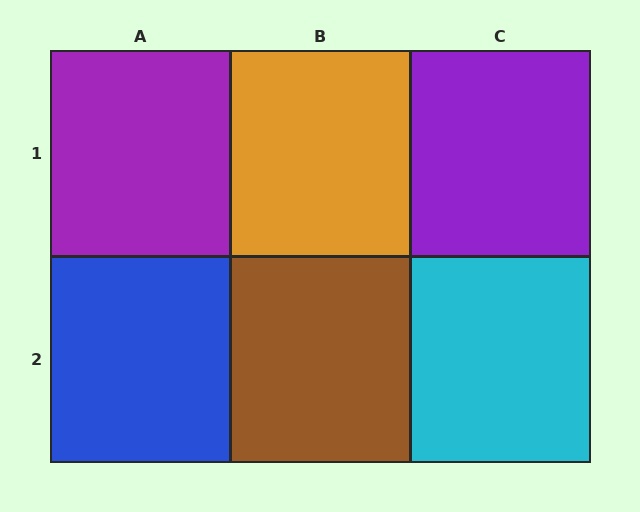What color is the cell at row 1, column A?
Purple.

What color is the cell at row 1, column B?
Orange.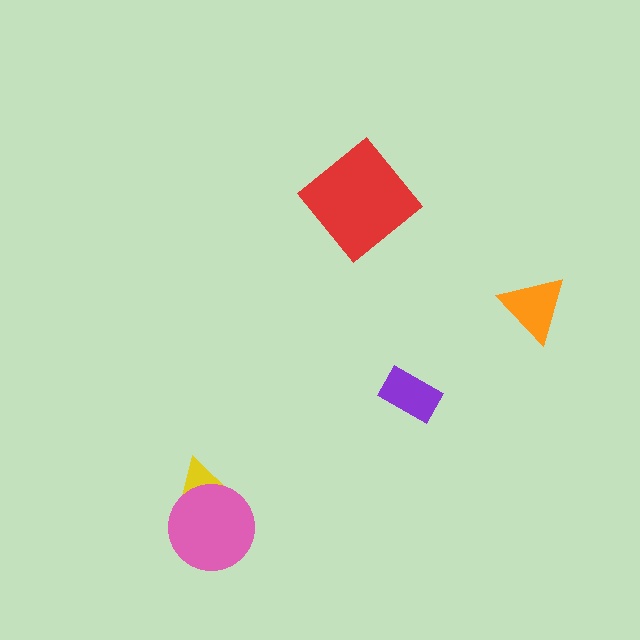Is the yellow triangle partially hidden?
Yes, it is partially covered by another shape.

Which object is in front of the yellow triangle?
The pink circle is in front of the yellow triangle.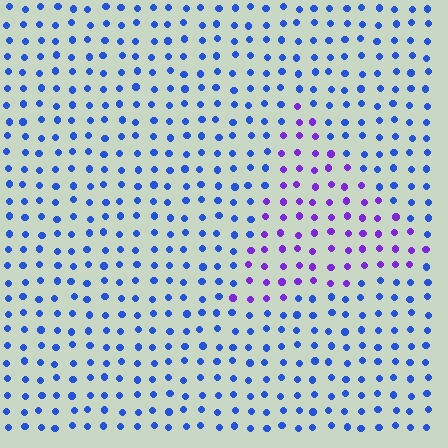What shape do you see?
I see a triangle.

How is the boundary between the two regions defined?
The boundary is defined purely by a slight shift in hue (about 46 degrees). Spacing, size, and orientation are identical on both sides.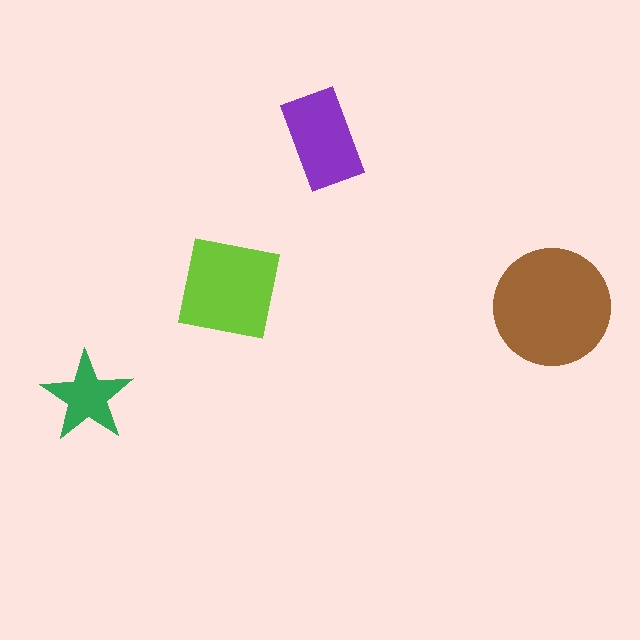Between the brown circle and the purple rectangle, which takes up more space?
The brown circle.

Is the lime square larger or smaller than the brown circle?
Smaller.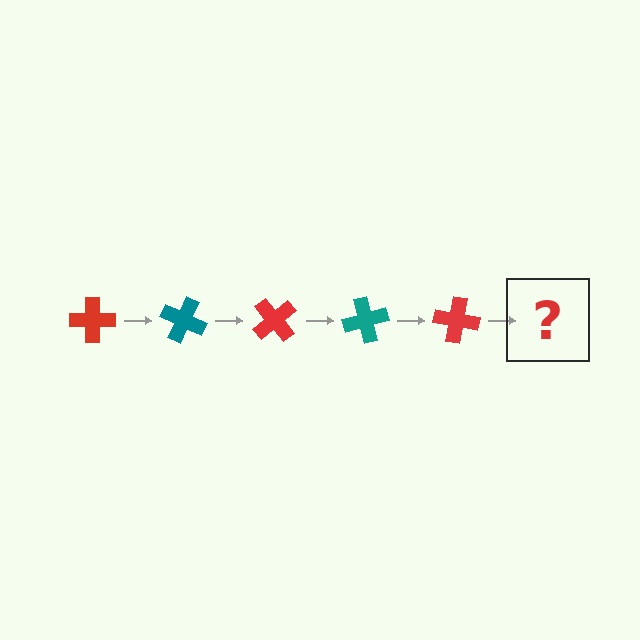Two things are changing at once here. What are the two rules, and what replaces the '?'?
The two rules are that it rotates 25 degrees each step and the color cycles through red and teal. The '?' should be a teal cross, rotated 125 degrees from the start.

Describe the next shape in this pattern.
It should be a teal cross, rotated 125 degrees from the start.